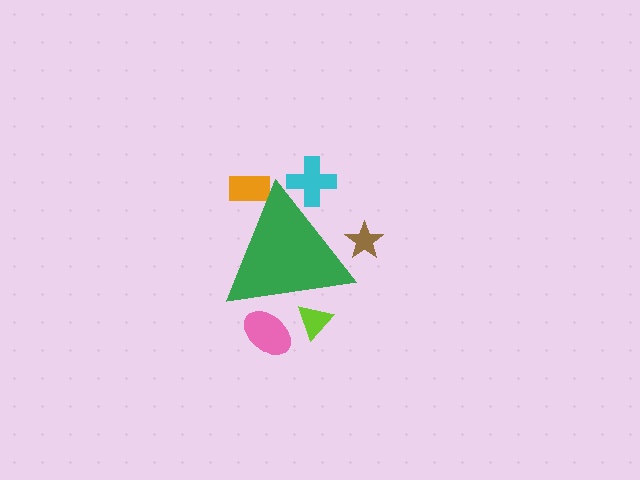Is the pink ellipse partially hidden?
Yes, the pink ellipse is partially hidden behind the green triangle.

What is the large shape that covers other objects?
A green triangle.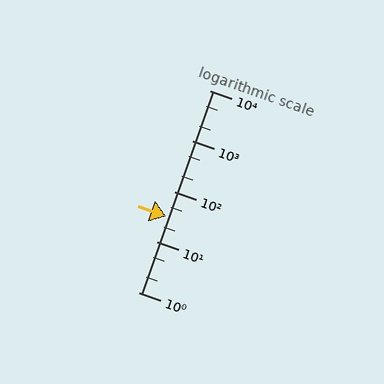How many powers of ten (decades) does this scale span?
The scale spans 4 decades, from 1 to 10000.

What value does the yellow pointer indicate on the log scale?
The pointer indicates approximately 32.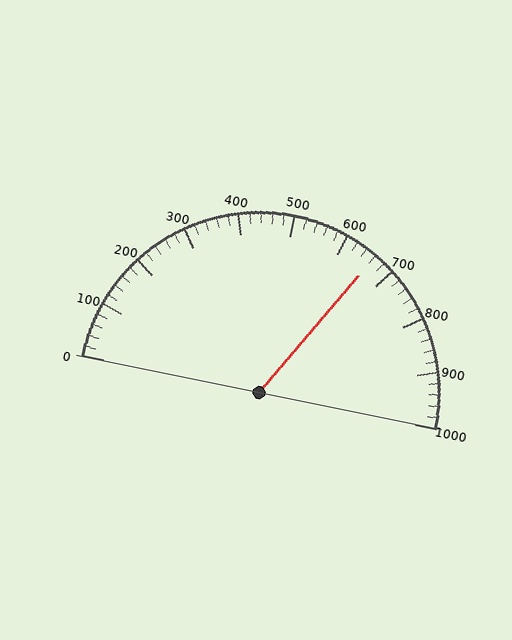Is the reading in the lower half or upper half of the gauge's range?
The reading is in the upper half of the range (0 to 1000).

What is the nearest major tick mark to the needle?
The nearest major tick mark is 700.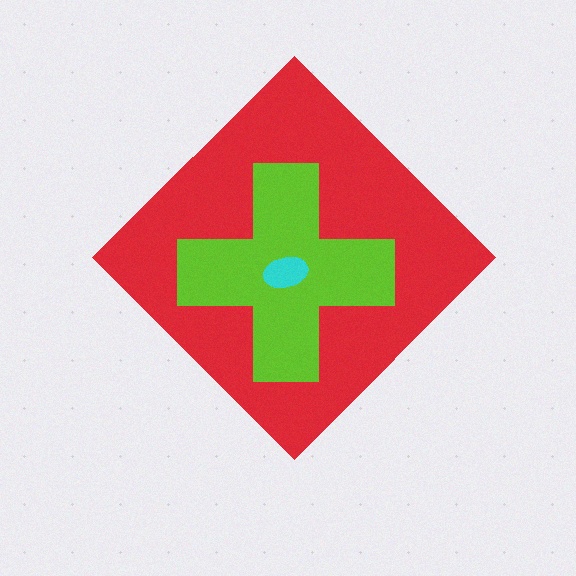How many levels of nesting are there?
3.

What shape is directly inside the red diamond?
The lime cross.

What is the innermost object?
The cyan ellipse.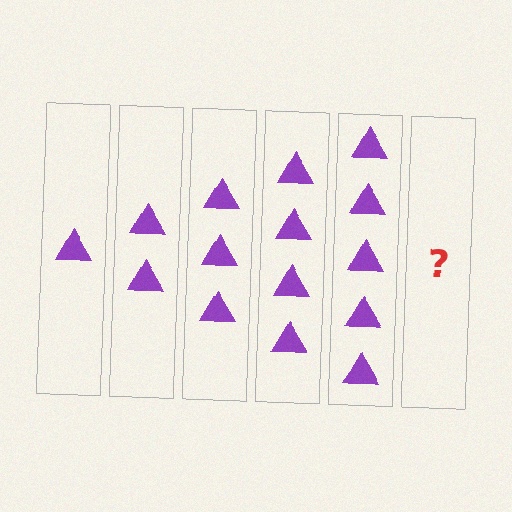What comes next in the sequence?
The next element should be 6 triangles.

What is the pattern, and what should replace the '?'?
The pattern is that each step adds one more triangle. The '?' should be 6 triangles.